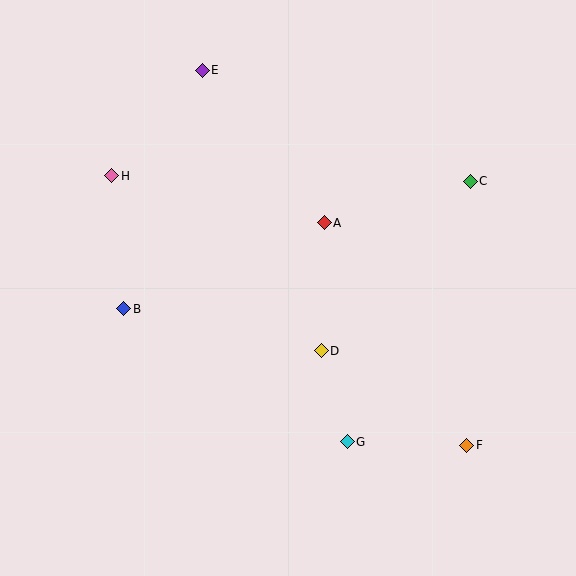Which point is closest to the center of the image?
Point D at (321, 351) is closest to the center.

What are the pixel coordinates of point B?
Point B is at (124, 309).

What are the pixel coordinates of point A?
Point A is at (324, 223).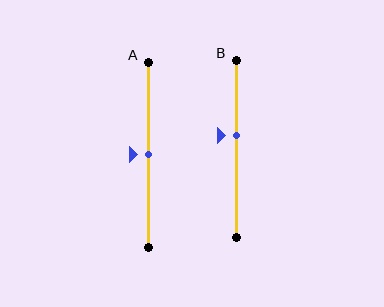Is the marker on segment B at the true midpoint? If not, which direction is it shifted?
No, the marker on segment B is shifted upward by about 7% of the segment length.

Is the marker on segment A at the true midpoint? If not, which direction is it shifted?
Yes, the marker on segment A is at the true midpoint.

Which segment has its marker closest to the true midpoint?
Segment A has its marker closest to the true midpoint.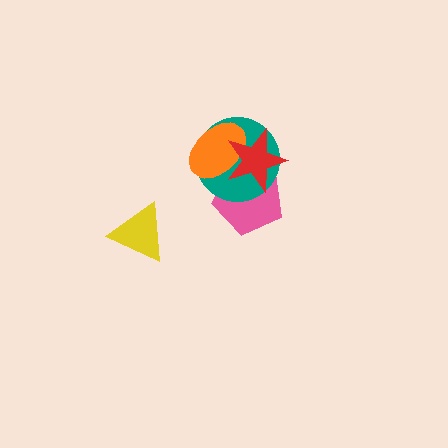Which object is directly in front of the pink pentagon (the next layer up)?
The teal circle is directly in front of the pink pentagon.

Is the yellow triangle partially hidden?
No, no other shape covers it.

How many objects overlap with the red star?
3 objects overlap with the red star.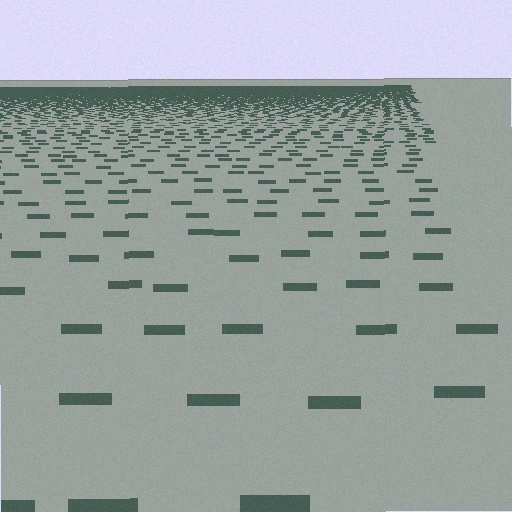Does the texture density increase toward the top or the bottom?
Density increases toward the top.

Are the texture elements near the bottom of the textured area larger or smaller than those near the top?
Larger. Near the bottom, elements are closer to the viewer and appear at a bigger on-screen size.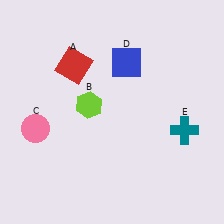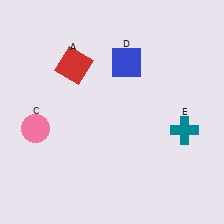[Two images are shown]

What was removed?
The lime hexagon (B) was removed in Image 2.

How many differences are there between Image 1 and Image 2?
There is 1 difference between the two images.